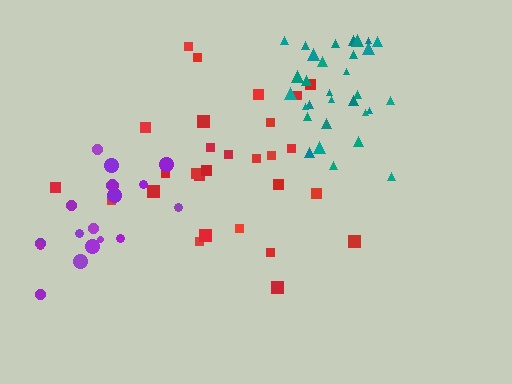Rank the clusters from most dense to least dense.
teal, purple, red.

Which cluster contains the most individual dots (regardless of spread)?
Teal (31).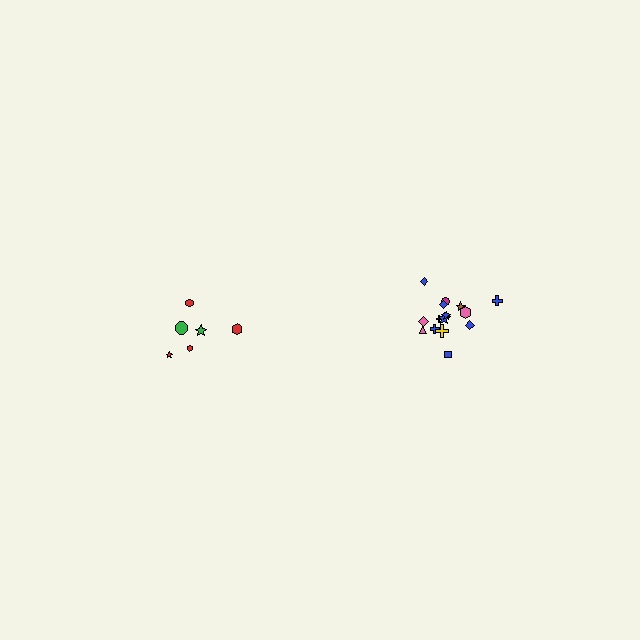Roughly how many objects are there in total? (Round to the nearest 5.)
Roughly 20 objects in total.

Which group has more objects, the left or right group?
The right group.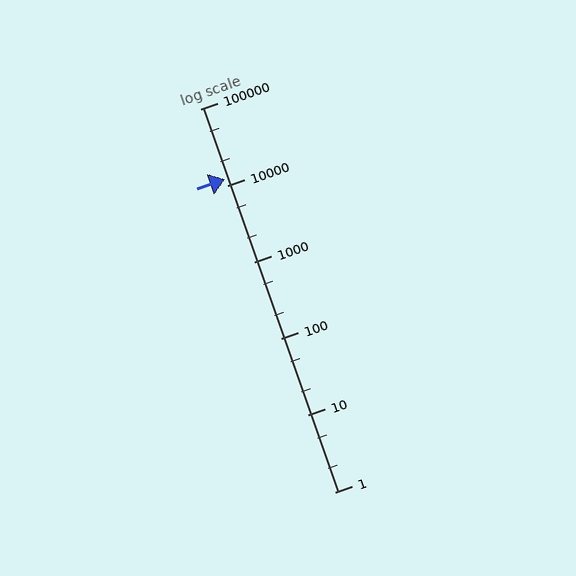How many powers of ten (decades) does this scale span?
The scale spans 5 decades, from 1 to 100000.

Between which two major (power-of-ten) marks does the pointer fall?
The pointer is between 10000 and 100000.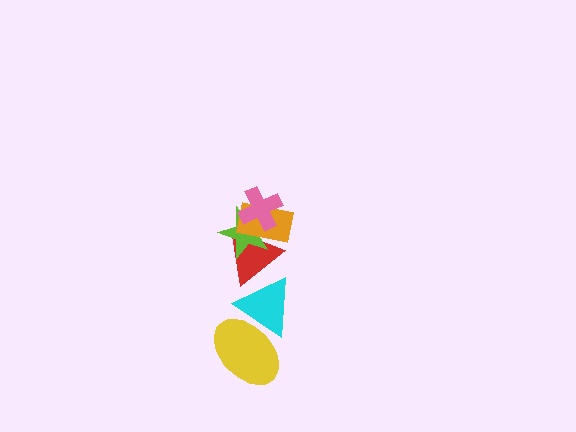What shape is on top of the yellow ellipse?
The cyan triangle is on top of the yellow ellipse.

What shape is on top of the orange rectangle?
The pink cross is on top of the orange rectangle.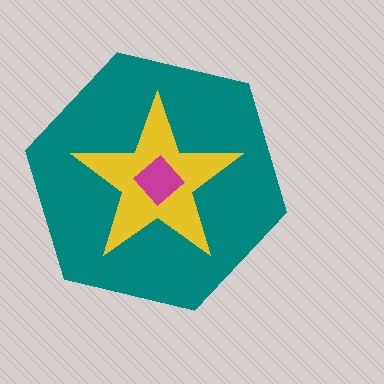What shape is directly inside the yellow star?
The magenta diamond.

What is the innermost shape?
The magenta diamond.